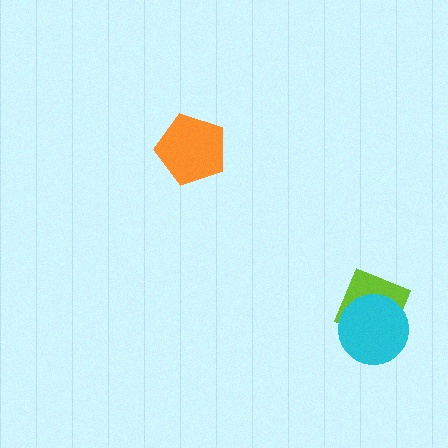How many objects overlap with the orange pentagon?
0 objects overlap with the orange pentagon.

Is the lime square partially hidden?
Yes, it is partially covered by another shape.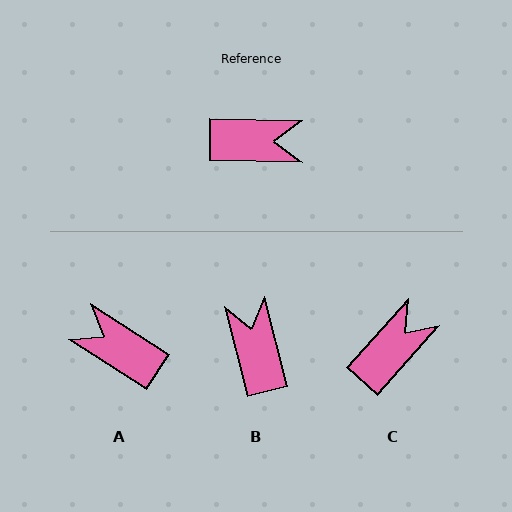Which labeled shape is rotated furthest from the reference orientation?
A, about 149 degrees away.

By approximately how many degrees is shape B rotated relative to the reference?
Approximately 106 degrees counter-clockwise.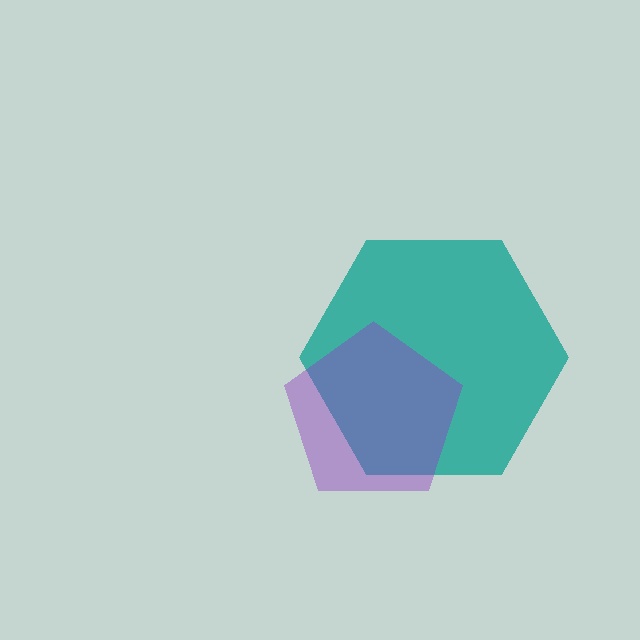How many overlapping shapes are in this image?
There are 2 overlapping shapes in the image.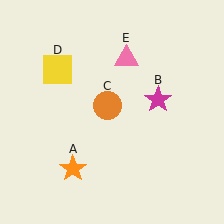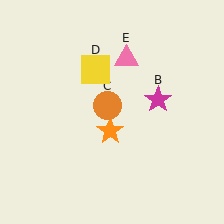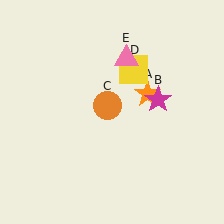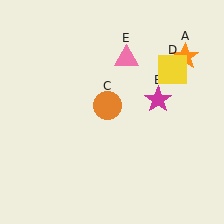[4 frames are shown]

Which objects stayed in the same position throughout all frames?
Magenta star (object B) and orange circle (object C) and pink triangle (object E) remained stationary.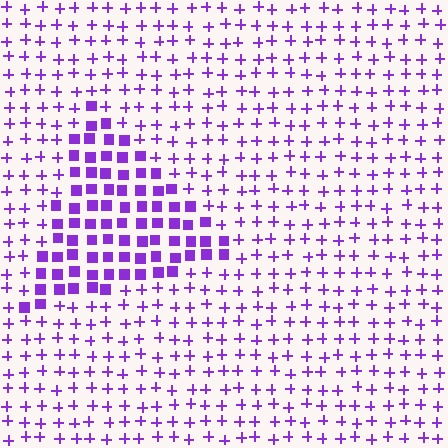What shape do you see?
I see a triangle.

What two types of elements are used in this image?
The image uses squares inside the triangle region and plus signs outside it.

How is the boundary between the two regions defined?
The boundary is defined by a change in element shape: squares inside vs. plus signs outside. All elements share the same color and spacing.